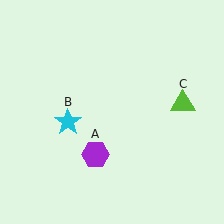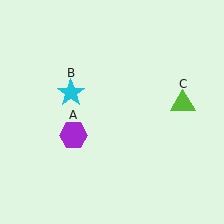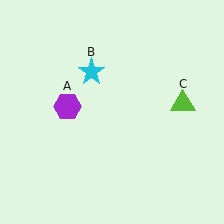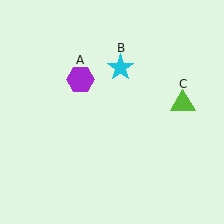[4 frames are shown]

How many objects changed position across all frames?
2 objects changed position: purple hexagon (object A), cyan star (object B).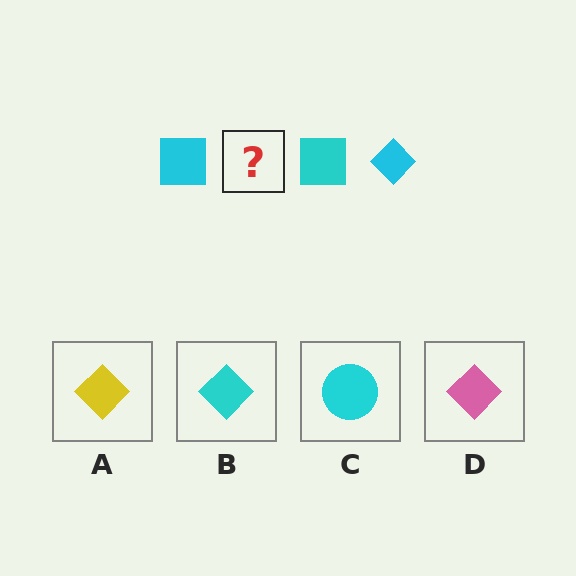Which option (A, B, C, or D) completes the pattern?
B.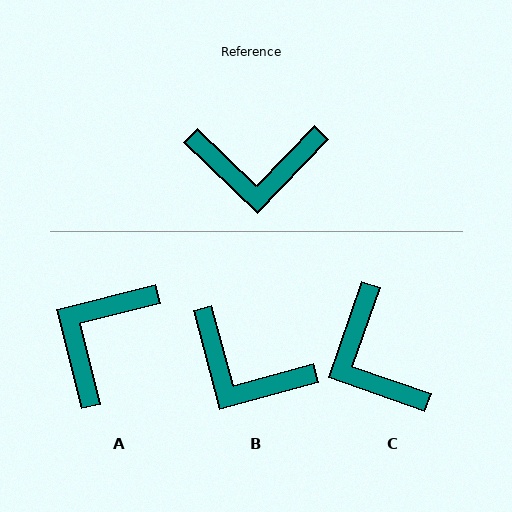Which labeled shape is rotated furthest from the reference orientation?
A, about 122 degrees away.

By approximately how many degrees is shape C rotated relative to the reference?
Approximately 66 degrees clockwise.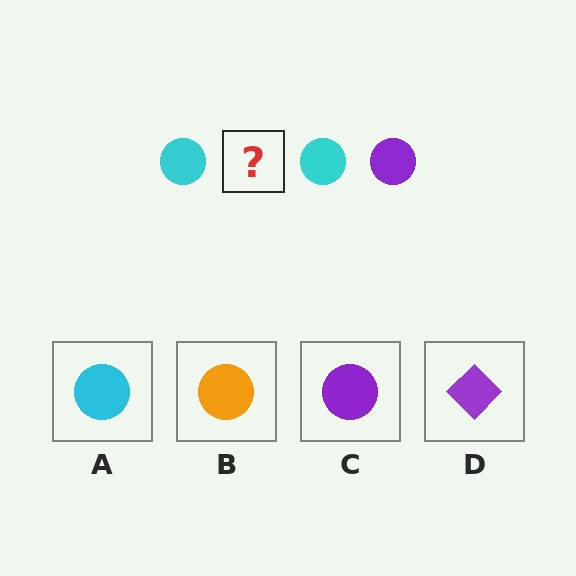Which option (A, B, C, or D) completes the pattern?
C.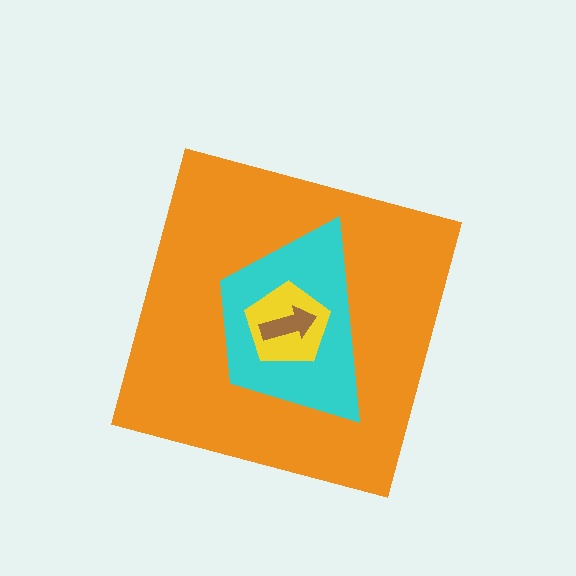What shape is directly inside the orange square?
The cyan trapezoid.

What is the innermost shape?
The brown arrow.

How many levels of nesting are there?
4.